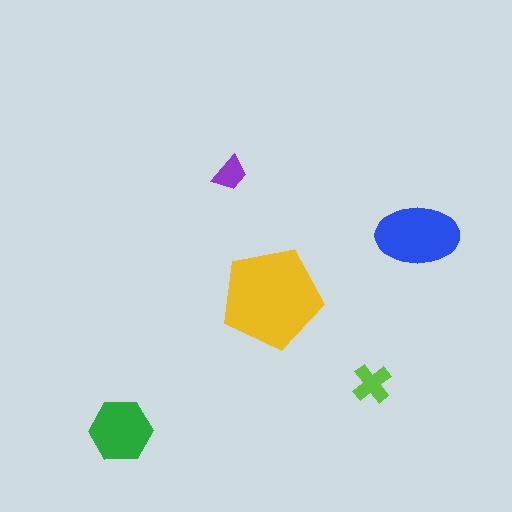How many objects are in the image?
There are 5 objects in the image.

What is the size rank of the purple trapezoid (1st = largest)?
5th.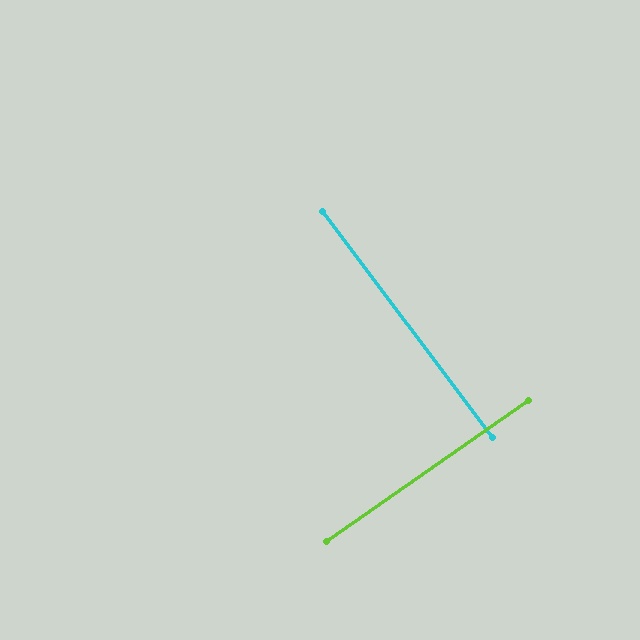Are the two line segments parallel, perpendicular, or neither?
Perpendicular — they meet at approximately 88°.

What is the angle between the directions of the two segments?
Approximately 88 degrees.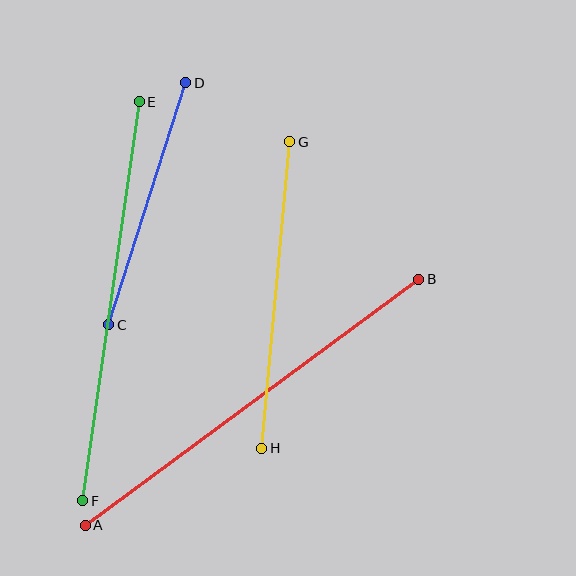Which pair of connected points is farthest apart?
Points A and B are farthest apart.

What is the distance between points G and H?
The distance is approximately 308 pixels.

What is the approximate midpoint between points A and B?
The midpoint is at approximately (252, 402) pixels.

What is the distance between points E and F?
The distance is approximately 403 pixels.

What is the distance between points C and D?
The distance is approximately 254 pixels.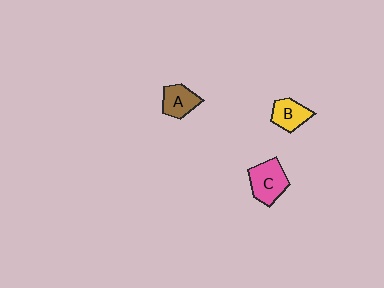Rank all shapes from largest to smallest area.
From largest to smallest: C (pink), B (yellow), A (brown).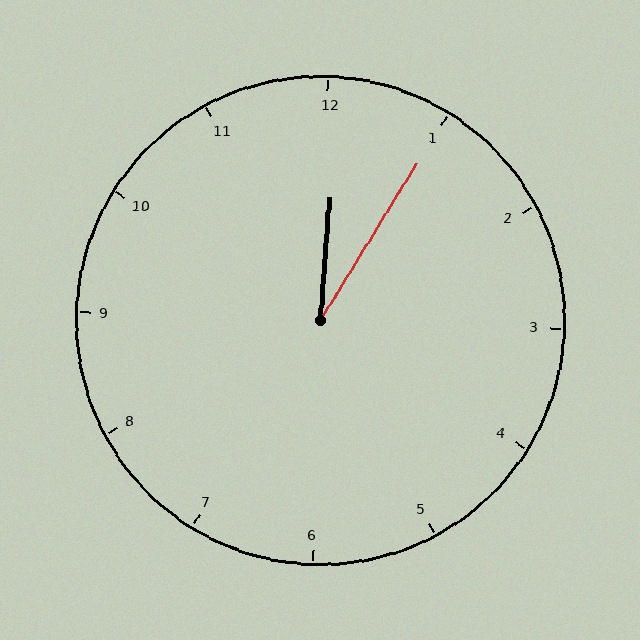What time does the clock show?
12:05.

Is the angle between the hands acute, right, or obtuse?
It is acute.